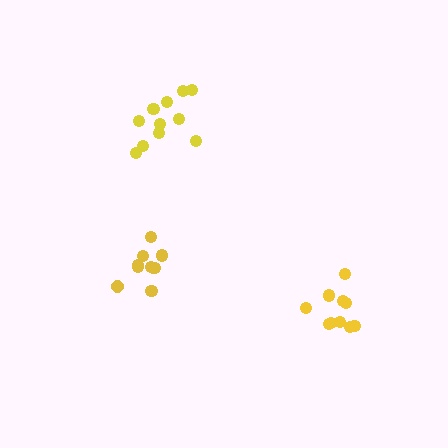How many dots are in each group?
Group 1: 10 dots, Group 2: 11 dots, Group 3: 10 dots (31 total).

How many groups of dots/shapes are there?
There are 3 groups.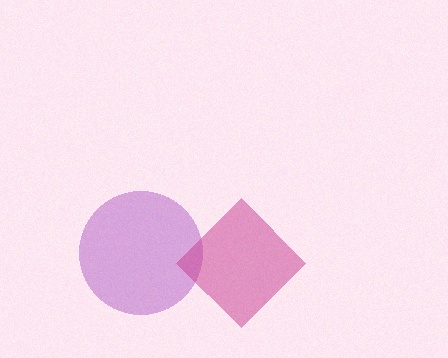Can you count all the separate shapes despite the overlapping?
Yes, there are 2 separate shapes.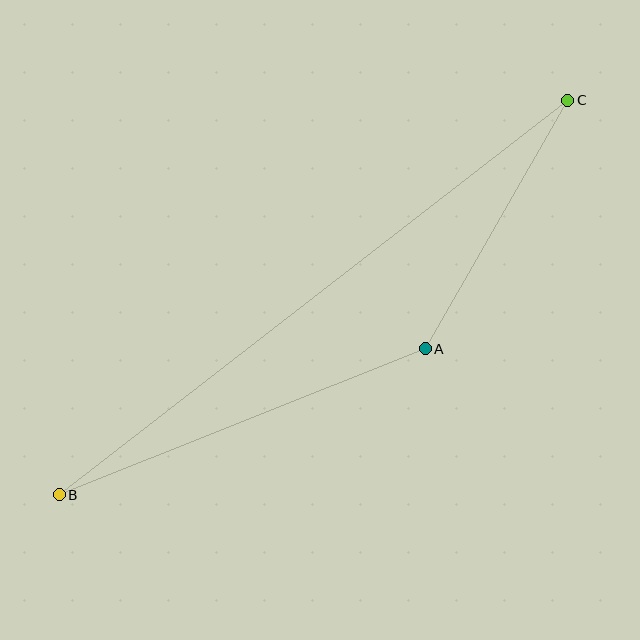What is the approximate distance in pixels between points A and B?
The distance between A and B is approximately 394 pixels.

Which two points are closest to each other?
Points A and C are closest to each other.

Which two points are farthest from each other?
Points B and C are farthest from each other.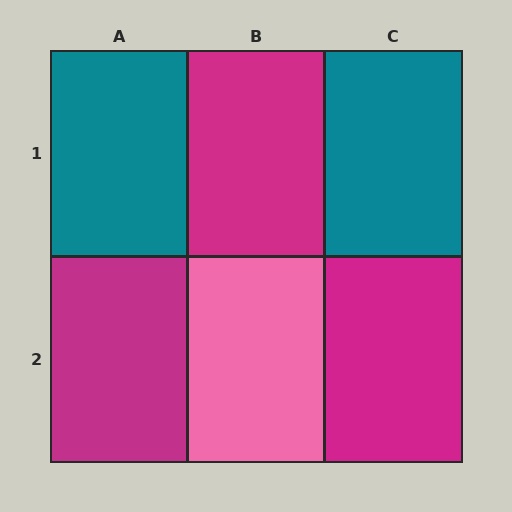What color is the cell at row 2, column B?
Pink.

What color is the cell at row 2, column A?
Magenta.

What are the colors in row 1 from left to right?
Teal, magenta, teal.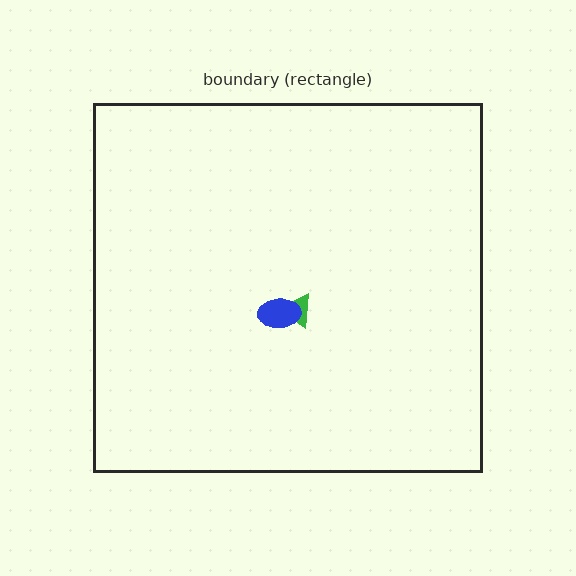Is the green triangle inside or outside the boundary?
Inside.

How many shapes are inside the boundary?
2 inside, 0 outside.